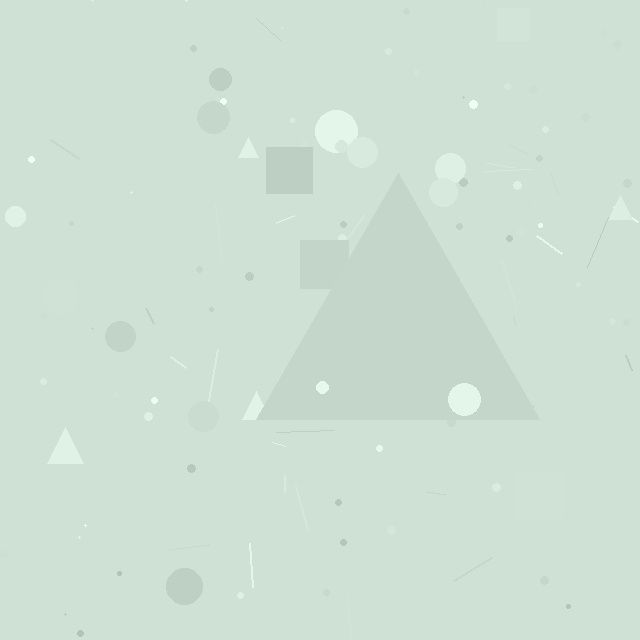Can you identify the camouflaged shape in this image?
The camouflaged shape is a triangle.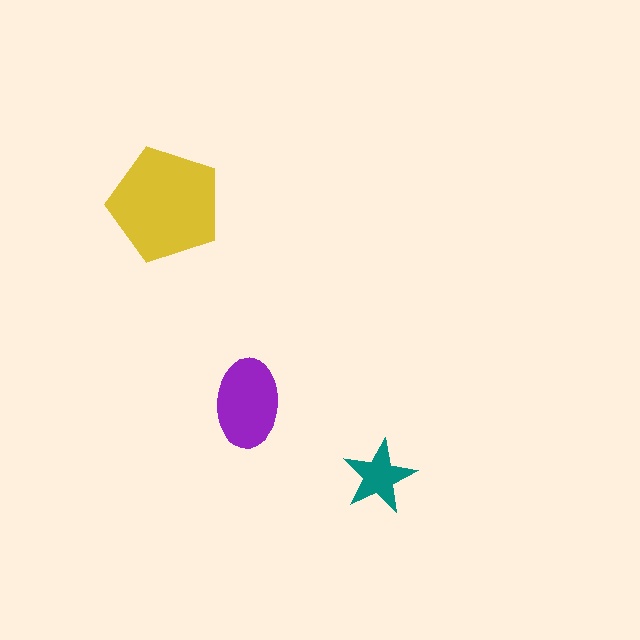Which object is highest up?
The yellow pentagon is topmost.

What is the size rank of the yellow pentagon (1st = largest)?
1st.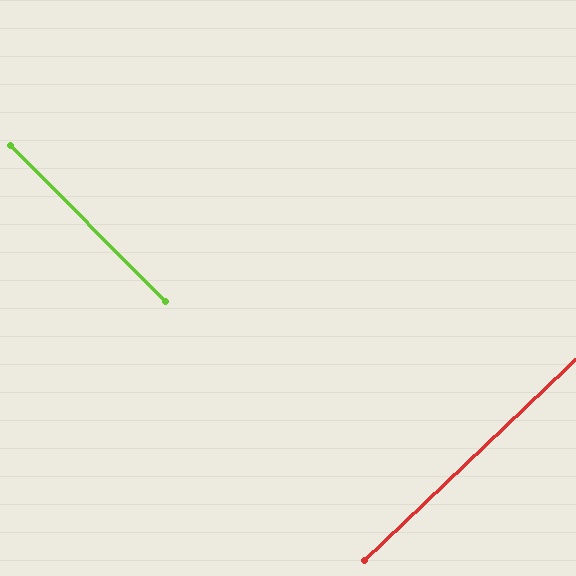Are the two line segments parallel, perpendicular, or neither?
Perpendicular — they meet at approximately 89°.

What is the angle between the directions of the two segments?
Approximately 89 degrees.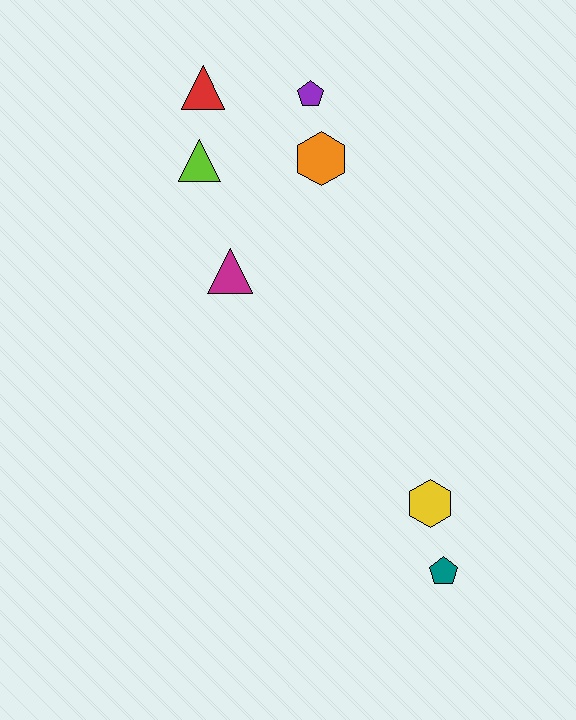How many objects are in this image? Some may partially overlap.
There are 7 objects.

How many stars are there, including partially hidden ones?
There are no stars.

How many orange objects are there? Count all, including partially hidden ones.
There is 1 orange object.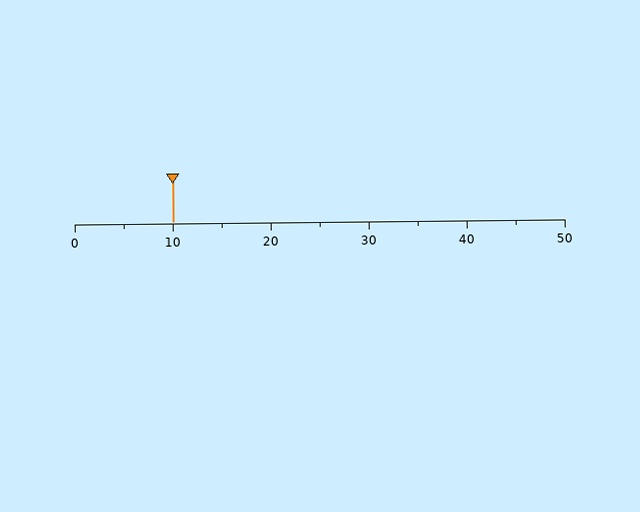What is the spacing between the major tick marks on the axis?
The major ticks are spaced 10 apart.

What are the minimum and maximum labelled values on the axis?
The axis runs from 0 to 50.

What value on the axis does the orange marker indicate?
The marker indicates approximately 10.